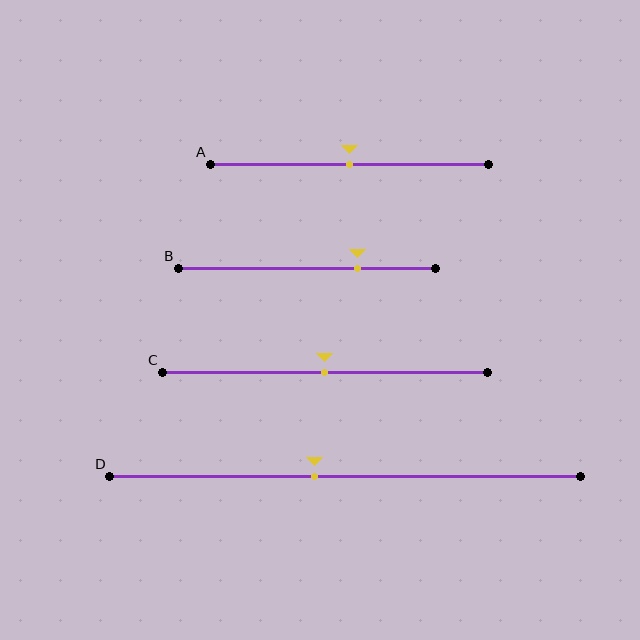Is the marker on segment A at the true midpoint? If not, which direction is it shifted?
Yes, the marker on segment A is at the true midpoint.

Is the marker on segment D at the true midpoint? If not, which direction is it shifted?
No, the marker on segment D is shifted to the left by about 6% of the segment length.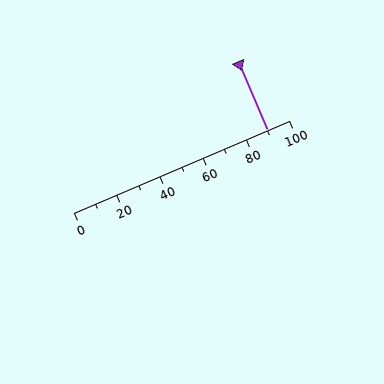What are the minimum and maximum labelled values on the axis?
The axis runs from 0 to 100.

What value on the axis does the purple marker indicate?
The marker indicates approximately 90.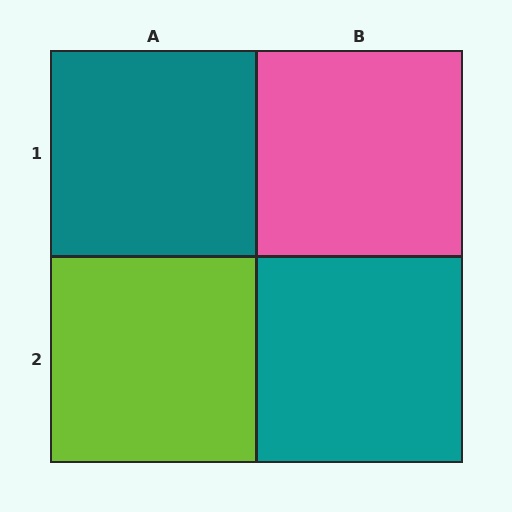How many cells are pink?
1 cell is pink.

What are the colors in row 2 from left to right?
Lime, teal.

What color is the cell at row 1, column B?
Pink.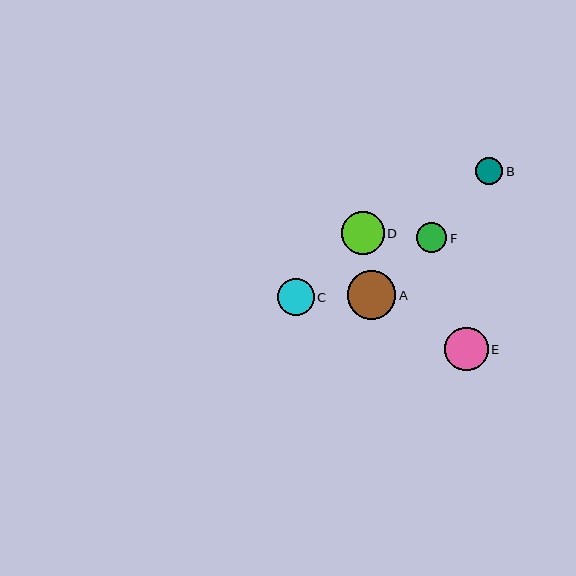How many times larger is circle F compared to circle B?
Circle F is approximately 1.1 times the size of circle B.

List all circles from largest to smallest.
From largest to smallest: A, E, D, C, F, B.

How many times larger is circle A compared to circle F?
Circle A is approximately 1.6 times the size of circle F.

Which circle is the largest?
Circle A is the largest with a size of approximately 48 pixels.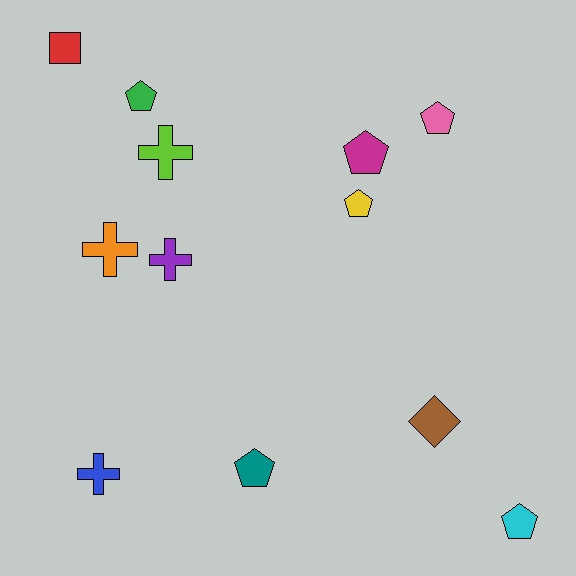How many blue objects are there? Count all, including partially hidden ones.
There is 1 blue object.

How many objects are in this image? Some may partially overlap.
There are 12 objects.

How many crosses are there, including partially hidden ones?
There are 4 crosses.